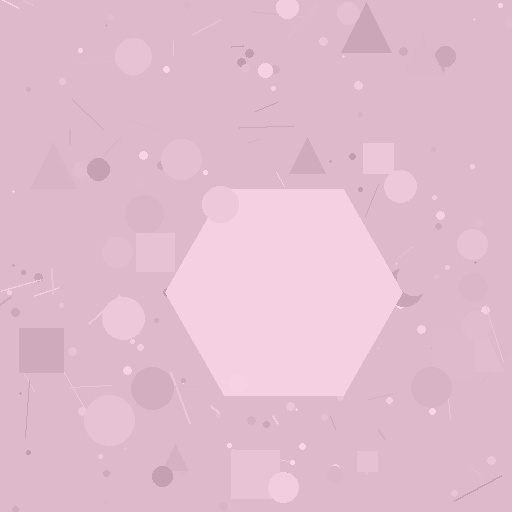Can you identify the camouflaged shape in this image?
The camouflaged shape is a hexagon.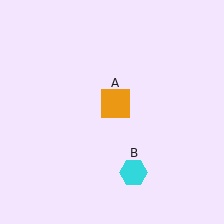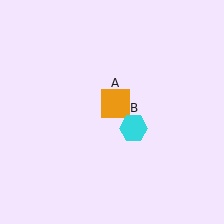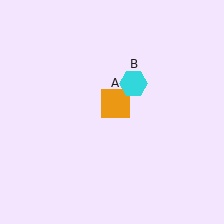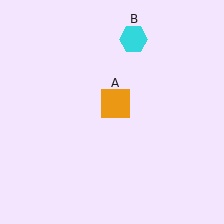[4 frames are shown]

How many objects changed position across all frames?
1 object changed position: cyan hexagon (object B).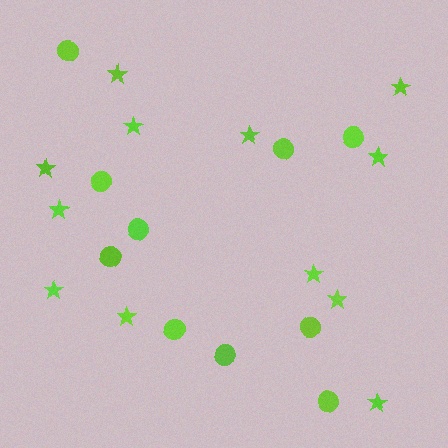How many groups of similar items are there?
There are 2 groups: one group of circles (10) and one group of stars (12).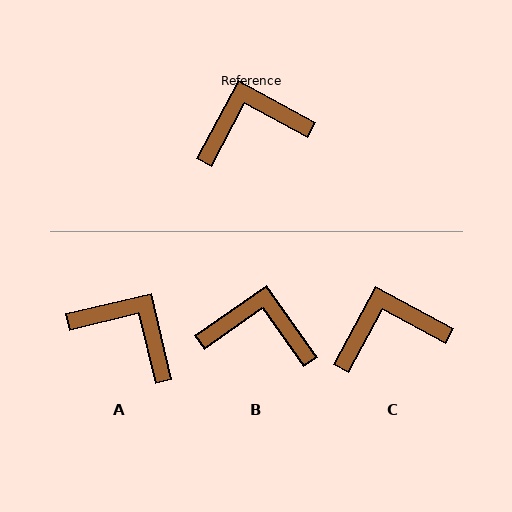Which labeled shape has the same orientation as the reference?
C.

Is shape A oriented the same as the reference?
No, it is off by about 48 degrees.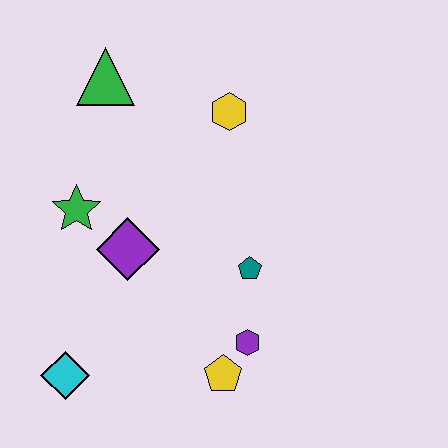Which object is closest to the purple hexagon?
The yellow pentagon is closest to the purple hexagon.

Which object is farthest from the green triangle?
The yellow pentagon is farthest from the green triangle.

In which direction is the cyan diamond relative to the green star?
The cyan diamond is below the green star.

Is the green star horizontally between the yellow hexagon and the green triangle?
No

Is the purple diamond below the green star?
Yes